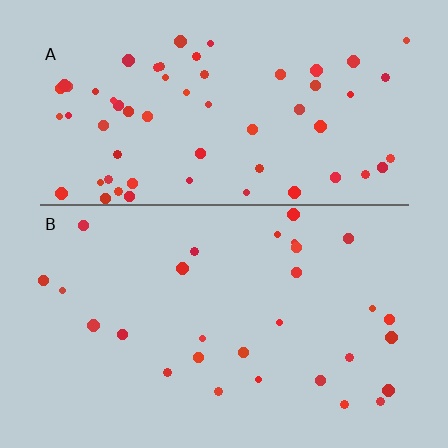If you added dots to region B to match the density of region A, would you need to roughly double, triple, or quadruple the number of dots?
Approximately double.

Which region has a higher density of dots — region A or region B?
A (the top).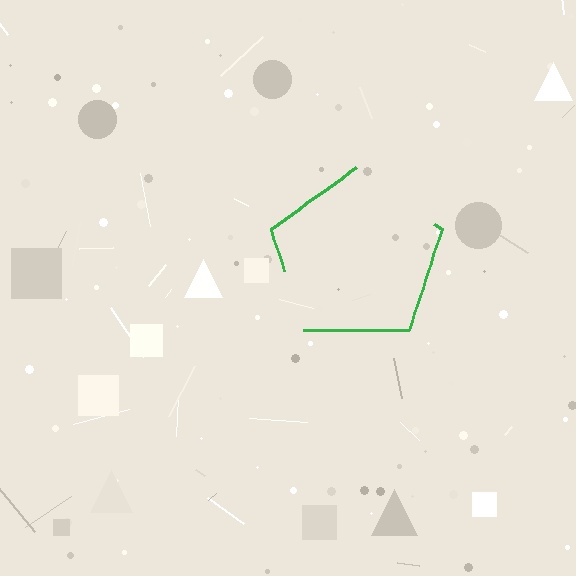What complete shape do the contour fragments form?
The contour fragments form a pentagon.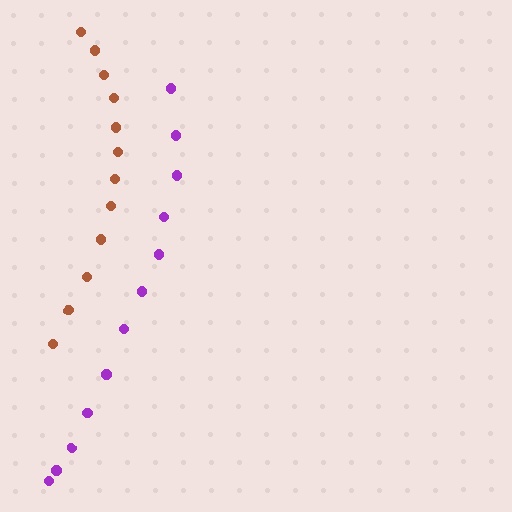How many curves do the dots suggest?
There are 2 distinct paths.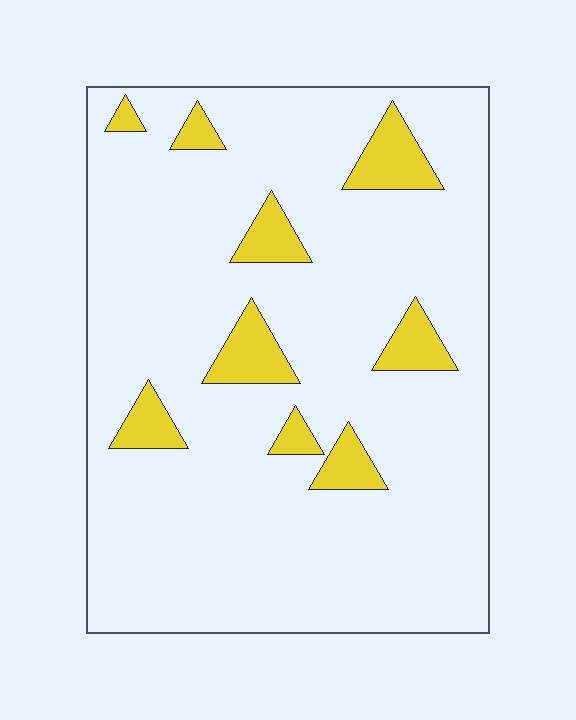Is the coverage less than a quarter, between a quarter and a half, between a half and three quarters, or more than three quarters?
Less than a quarter.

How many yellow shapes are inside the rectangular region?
9.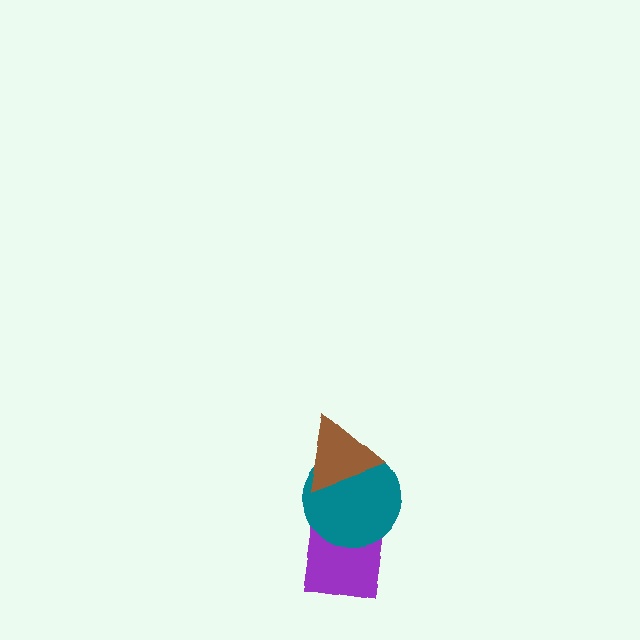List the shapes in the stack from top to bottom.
From top to bottom: the brown triangle, the teal circle, the purple square.